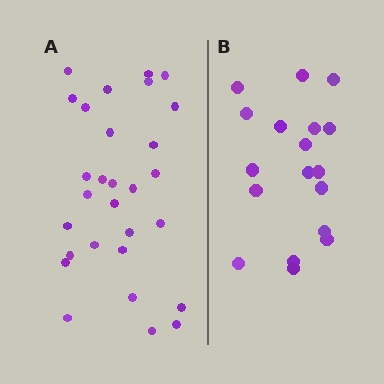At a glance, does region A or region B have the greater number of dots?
Region A (the left region) has more dots.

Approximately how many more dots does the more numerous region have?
Region A has roughly 12 or so more dots than region B.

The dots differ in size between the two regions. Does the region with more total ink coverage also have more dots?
No. Region B has more total ink coverage because its dots are larger, but region A actually contains more individual dots. Total area can be misleading — the number of items is what matters here.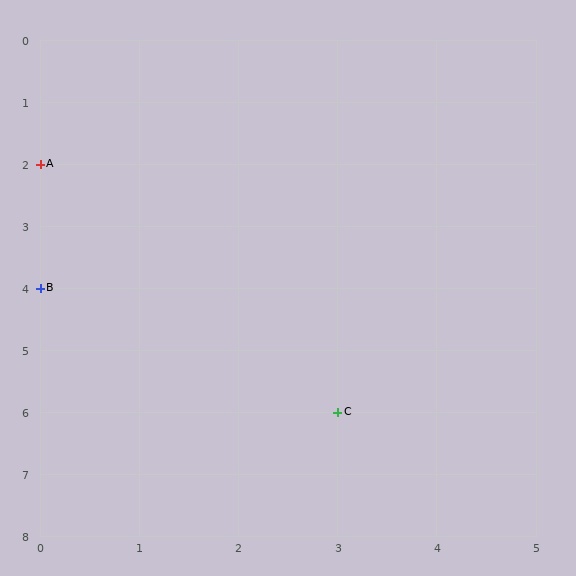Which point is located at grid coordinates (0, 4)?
Point B is at (0, 4).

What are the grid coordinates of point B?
Point B is at grid coordinates (0, 4).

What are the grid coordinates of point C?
Point C is at grid coordinates (3, 6).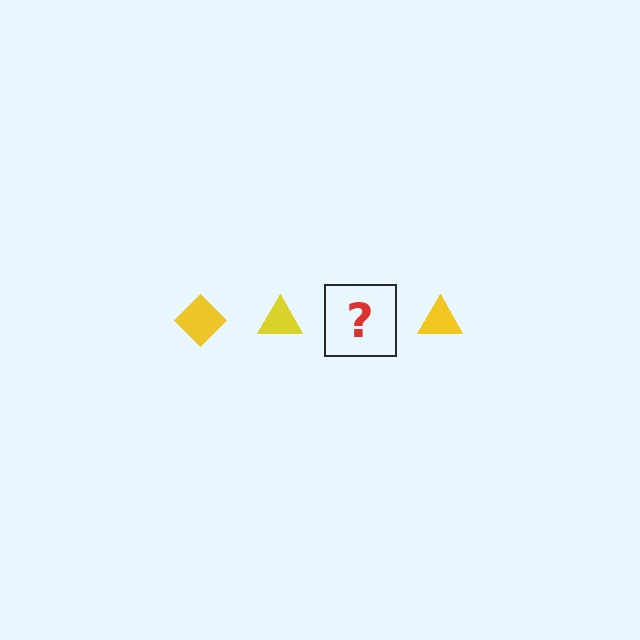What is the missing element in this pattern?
The missing element is a yellow diamond.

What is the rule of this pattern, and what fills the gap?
The rule is that the pattern cycles through diamond, triangle shapes in yellow. The gap should be filled with a yellow diamond.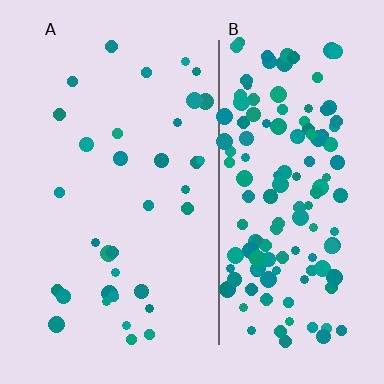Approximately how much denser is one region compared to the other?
Approximately 4.3× — region B over region A.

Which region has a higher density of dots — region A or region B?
B (the right).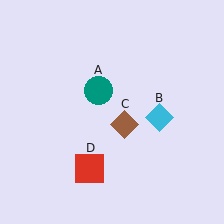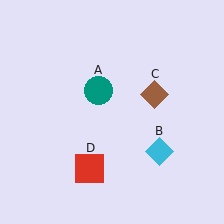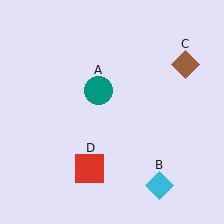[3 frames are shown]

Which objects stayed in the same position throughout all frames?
Teal circle (object A) and red square (object D) remained stationary.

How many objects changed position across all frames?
2 objects changed position: cyan diamond (object B), brown diamond (object C).